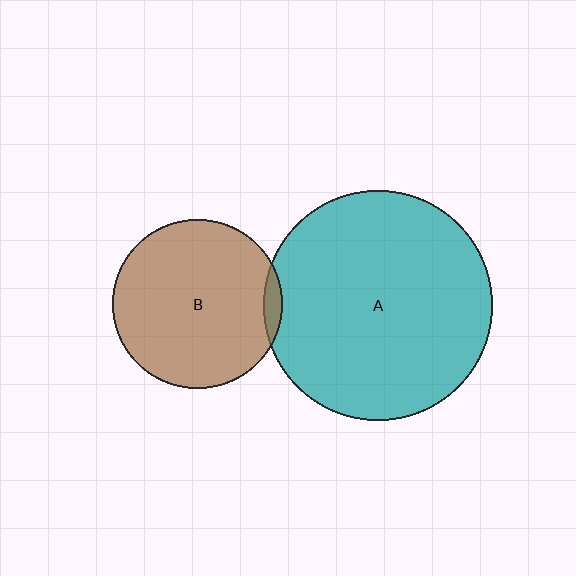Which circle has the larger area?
Circle A (teal).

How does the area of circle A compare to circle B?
Approximately 1.8 times.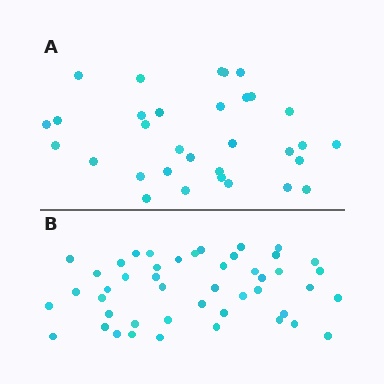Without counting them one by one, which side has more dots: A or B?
Region B (the bottom region) has more dots.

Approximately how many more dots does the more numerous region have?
Region B has approximately 15 more dots than region A.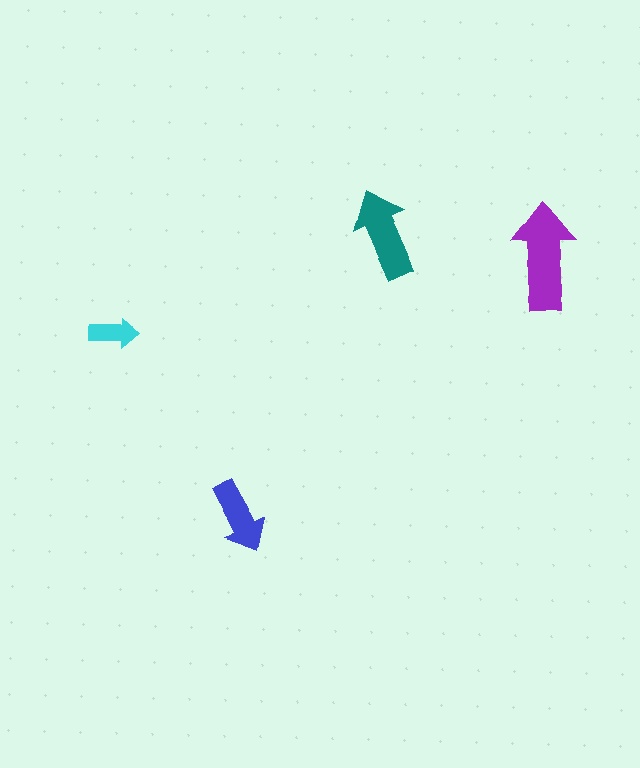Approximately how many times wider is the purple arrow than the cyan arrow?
About 2 times wider.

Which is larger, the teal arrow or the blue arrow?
The teal one.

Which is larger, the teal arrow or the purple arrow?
The purple one.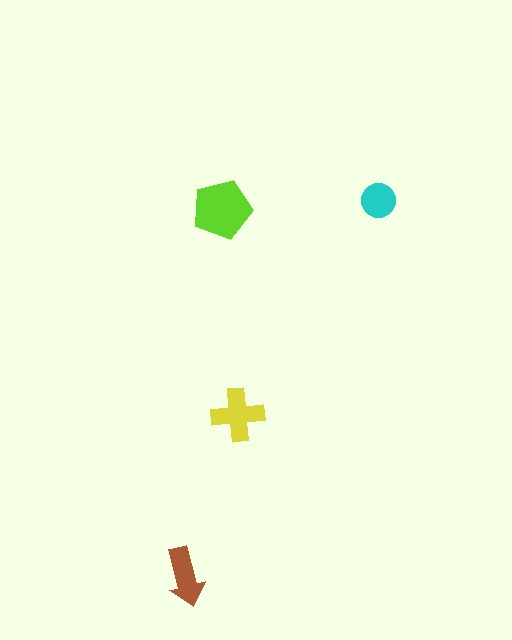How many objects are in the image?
There are 4 objects in the image.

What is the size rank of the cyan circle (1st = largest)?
4th.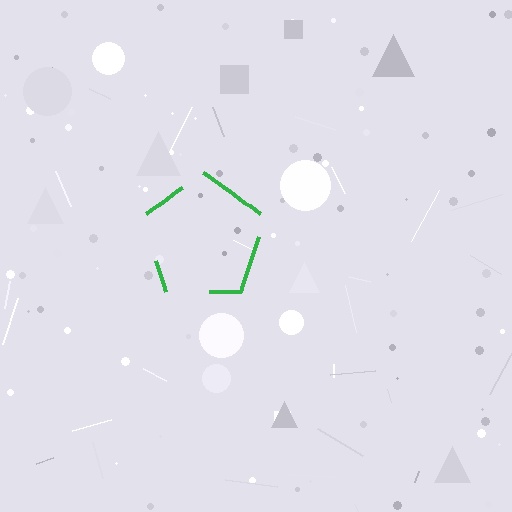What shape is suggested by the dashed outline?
The dashed outline suggests a pentagon.